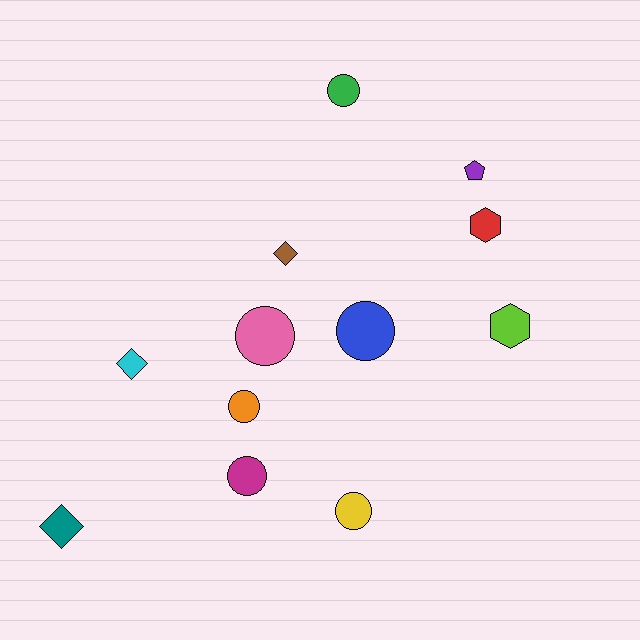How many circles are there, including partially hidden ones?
There are 6 circles.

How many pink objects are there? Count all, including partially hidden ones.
There is 1 pink object.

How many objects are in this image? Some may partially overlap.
There are 12 objects.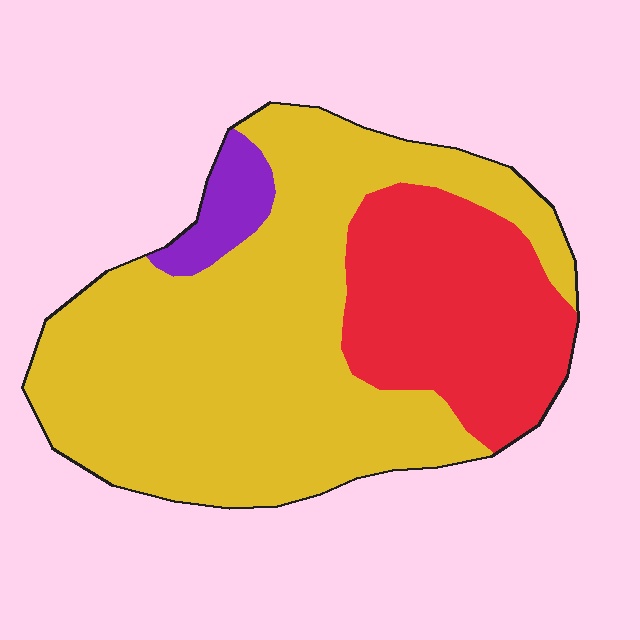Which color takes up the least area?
Purple, at roughly 5%.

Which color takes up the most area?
Yellow, at roughly 65%.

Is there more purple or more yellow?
Yellow.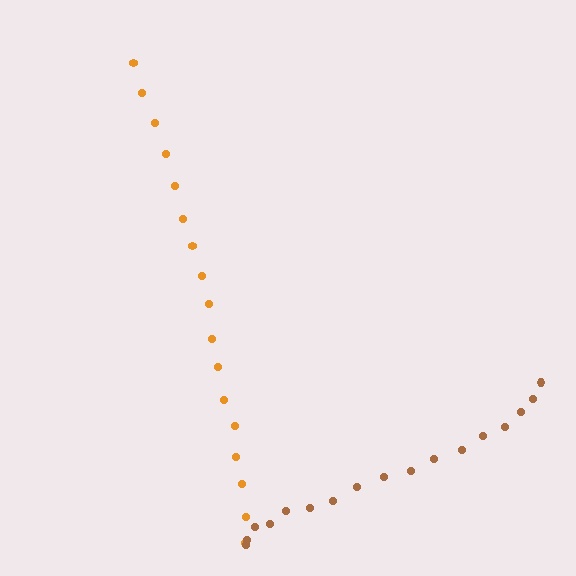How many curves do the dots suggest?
There are 2 distinct paths.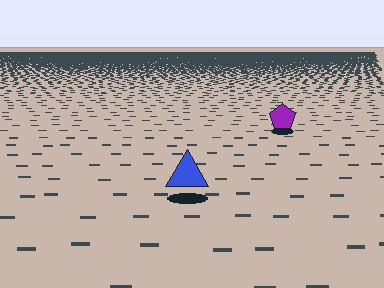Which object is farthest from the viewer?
The purple pentagon is farthest from the viewer. It appears smaller and the ground texture around it is denser.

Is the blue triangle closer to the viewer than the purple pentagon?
Yes. The blue triangle is closer — you can tell from the texture gradient: the ground texture is coarser near it.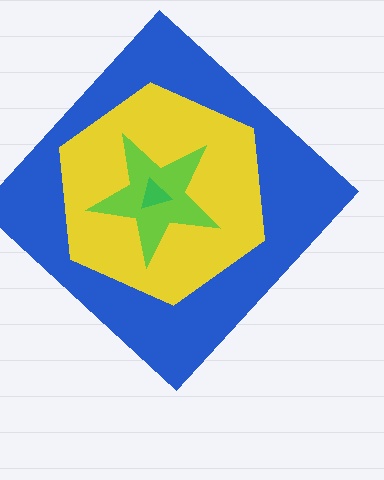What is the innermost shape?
The green triangle.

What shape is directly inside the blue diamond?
The yellow hexagon.